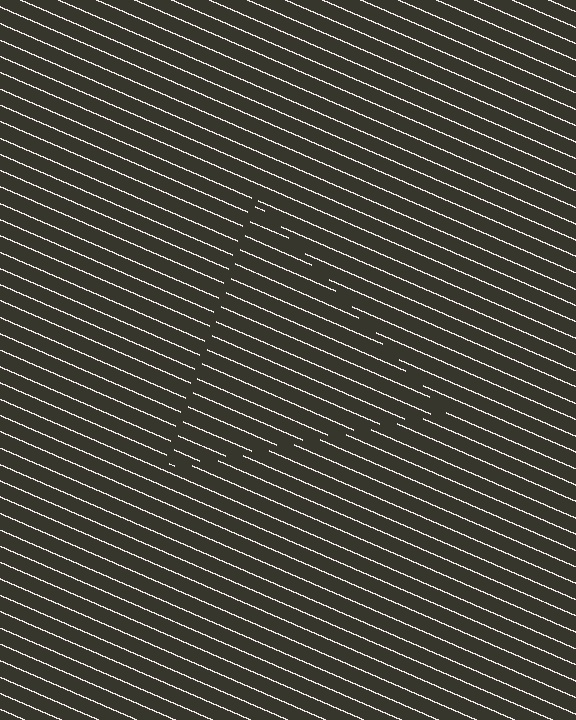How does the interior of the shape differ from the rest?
The interior of the shape contains the same grating, shifted by half a period — the contour is defined by the phase discontinuity where line-ends from the inner and outer gratings abut.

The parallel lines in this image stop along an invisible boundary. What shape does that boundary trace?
An illusory triangle. The interior of the shape contains the same grating, shifted by half a period — the contour is defined by the phase discontinuity where line-ends from the inner and outer gratings abut.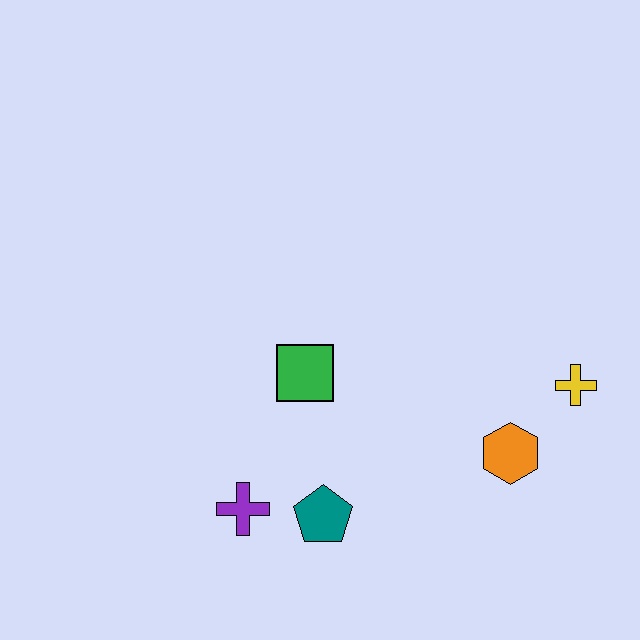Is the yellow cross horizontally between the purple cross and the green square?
No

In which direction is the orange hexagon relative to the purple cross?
The orange hexagon is to the right of the purple cross.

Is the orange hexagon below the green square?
Yes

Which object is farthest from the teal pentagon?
The yellow cross is farthest from the teal pentagon.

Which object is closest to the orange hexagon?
The yellow cross is closest to the orange hexagon.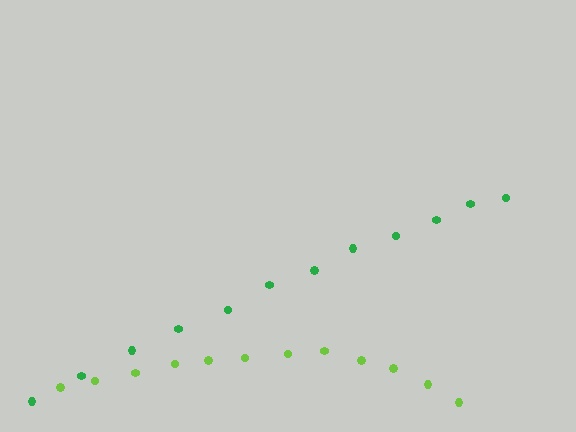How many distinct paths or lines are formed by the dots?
There are 2 distinct paths.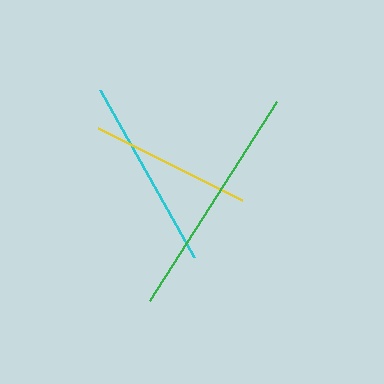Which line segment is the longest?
The green line is the longest at approximately 236 pixels.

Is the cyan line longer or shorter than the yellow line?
The cyan line is longer than the yellow line.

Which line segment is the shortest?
The yellow line is the shortest at approximately 161 pixels.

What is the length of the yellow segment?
The yellow segment is approximately 161 pixels long.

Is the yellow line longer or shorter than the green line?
The green line is longer than the yellow line.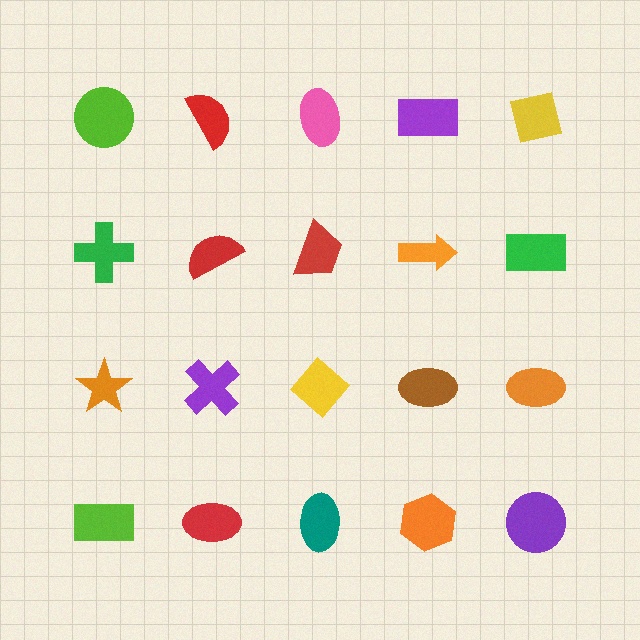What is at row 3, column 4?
A brown ellipse.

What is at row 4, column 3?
A teal ellipse.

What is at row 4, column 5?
A purple circle.